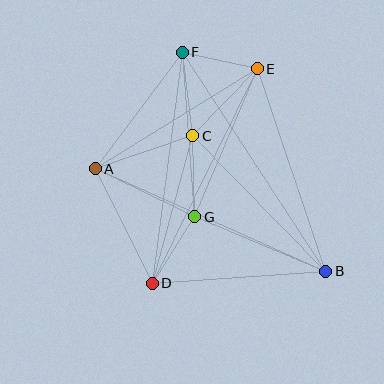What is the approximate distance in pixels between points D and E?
The distance between D and E is approximately 239 pixels.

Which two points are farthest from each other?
Points B and F are farthest from each other.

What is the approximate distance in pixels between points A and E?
The distance between A and E is approximately 190 pixels.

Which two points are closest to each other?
Points E and F are closest to each other.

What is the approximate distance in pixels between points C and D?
The distance between C and D is approximately 153 pixels.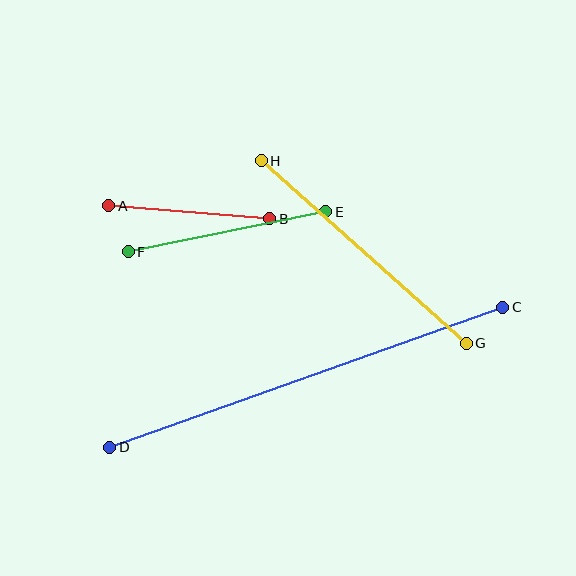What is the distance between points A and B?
The distance is approximately 162 pixels.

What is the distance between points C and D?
The distance is approximately 417 pixels.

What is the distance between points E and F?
The distance is approximately 202 pixels.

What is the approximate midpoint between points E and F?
The midpoint is at approximately (227, 232) pixels.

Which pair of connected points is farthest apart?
Points C and D are farthest apart.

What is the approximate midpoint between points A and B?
The midpoint is at approximately (189, 212) pixels.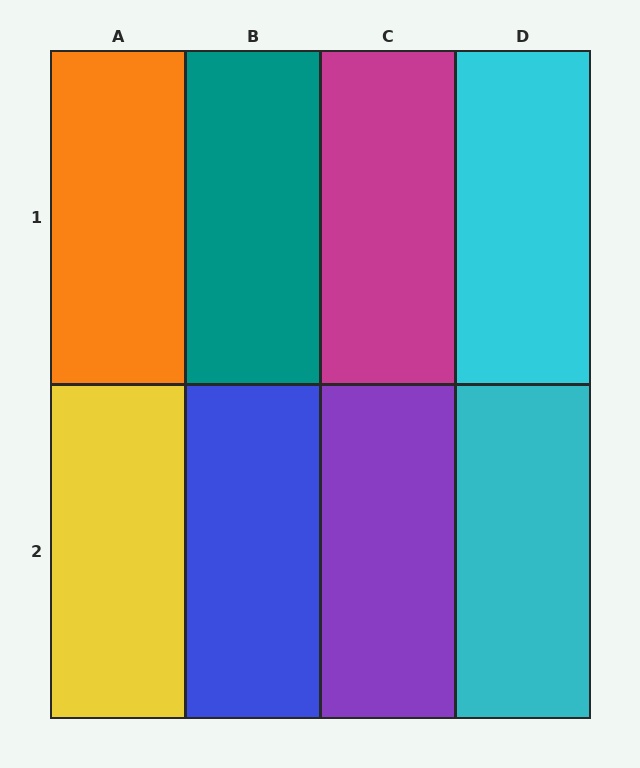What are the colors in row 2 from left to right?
Yellow, blue, purple, cyan.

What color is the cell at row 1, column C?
Magenta.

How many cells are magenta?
1 cell is magenta.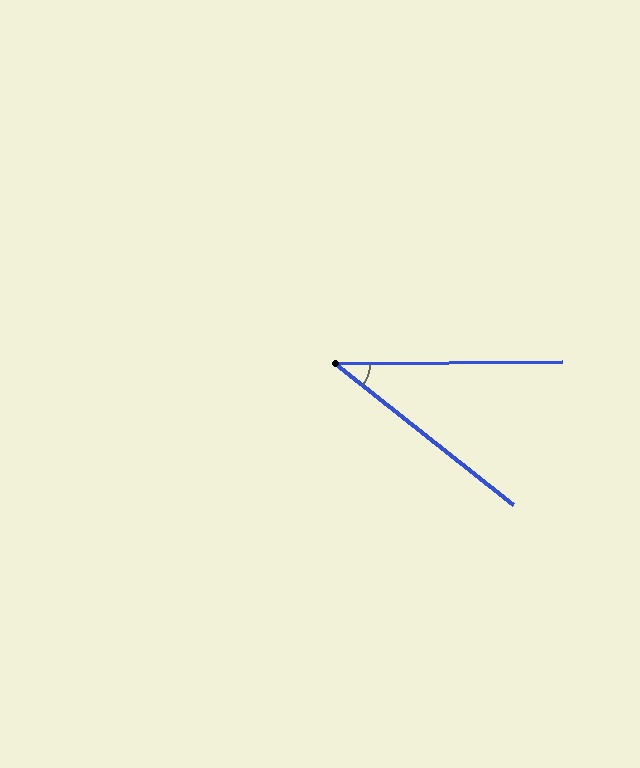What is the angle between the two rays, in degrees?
Approximately 39 degrees.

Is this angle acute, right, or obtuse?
It is acute.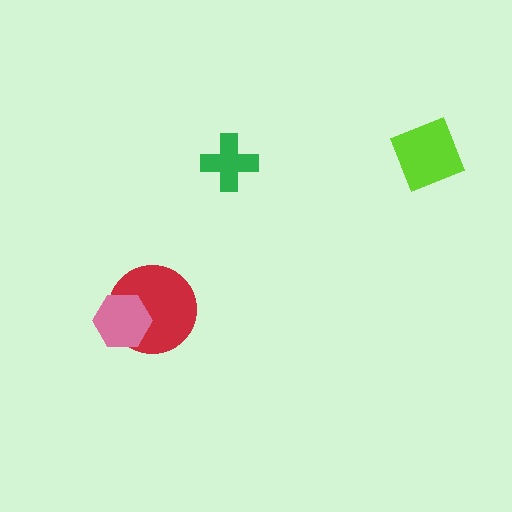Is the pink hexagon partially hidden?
No, no other shape covers it.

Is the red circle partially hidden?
Yes, it is partially covered by another shape.